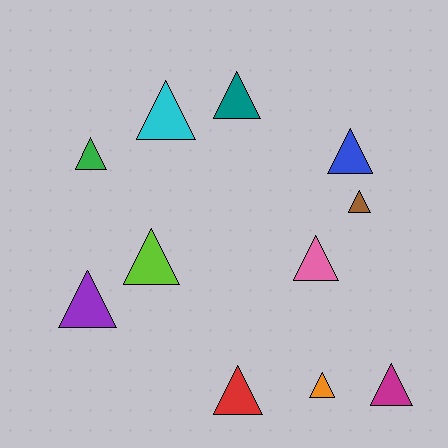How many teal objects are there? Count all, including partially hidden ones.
There is 1 teal object.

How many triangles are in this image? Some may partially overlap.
There are 11 triangles.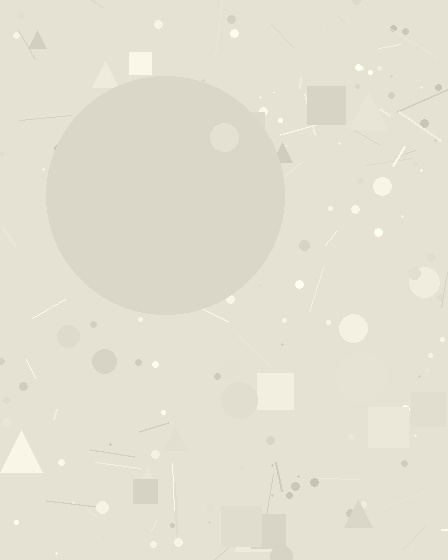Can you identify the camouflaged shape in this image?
The camouflaged shape is a circle.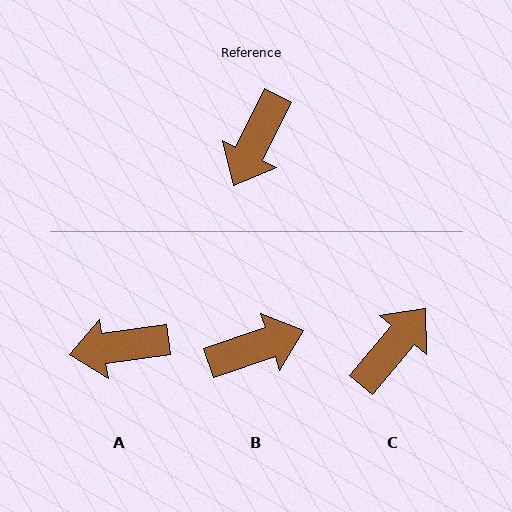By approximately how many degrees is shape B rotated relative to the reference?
Approximately 135 degrees counter-clockwise.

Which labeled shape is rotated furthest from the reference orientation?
C, about 166 degrees away.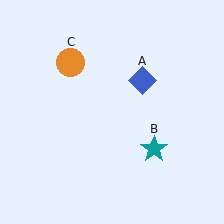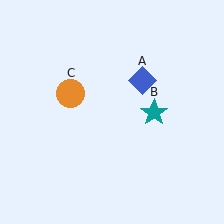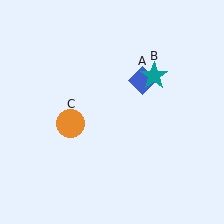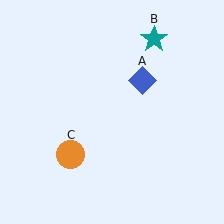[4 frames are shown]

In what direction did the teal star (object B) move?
The teal star (object B) moved up.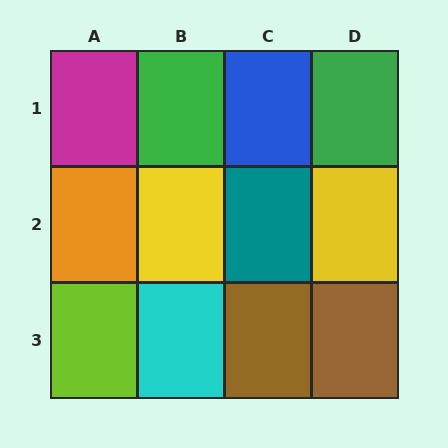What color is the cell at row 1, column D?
Green.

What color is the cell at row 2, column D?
Yellow.